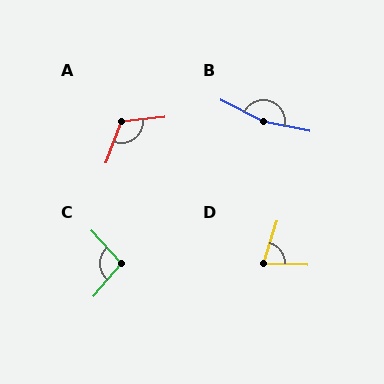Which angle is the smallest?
D, at approximately 75 degrees.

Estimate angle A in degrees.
Approximately 117 degrees.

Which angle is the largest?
B, at approximately 164 degrees.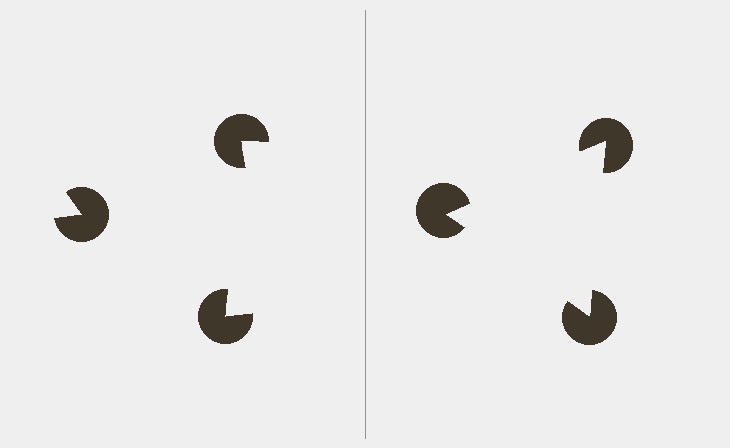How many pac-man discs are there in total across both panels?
6 — 3 on each side.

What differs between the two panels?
The pac-man discs are positioned identically on both sides; only the wedge orientations differ. On the right they align to a triangle; on the left they are misaligned.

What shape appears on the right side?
An illusory triangle.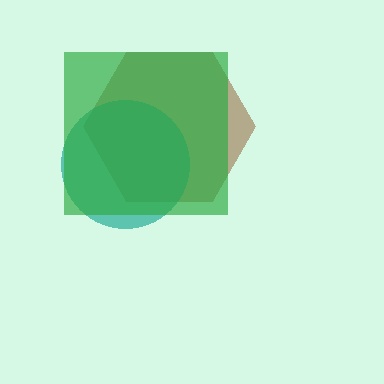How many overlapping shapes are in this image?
There are 3 overlapping shapes in the image.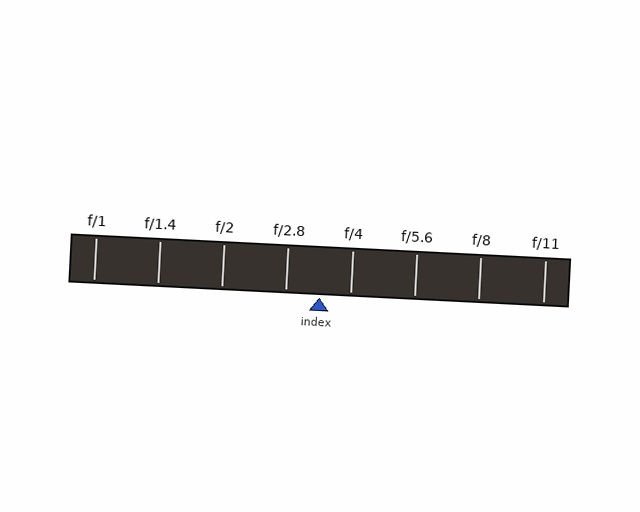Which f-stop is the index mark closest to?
The index mark is closest to f/4.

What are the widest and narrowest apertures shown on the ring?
The widest aperture shown is f/1 and the narrowest is f/11.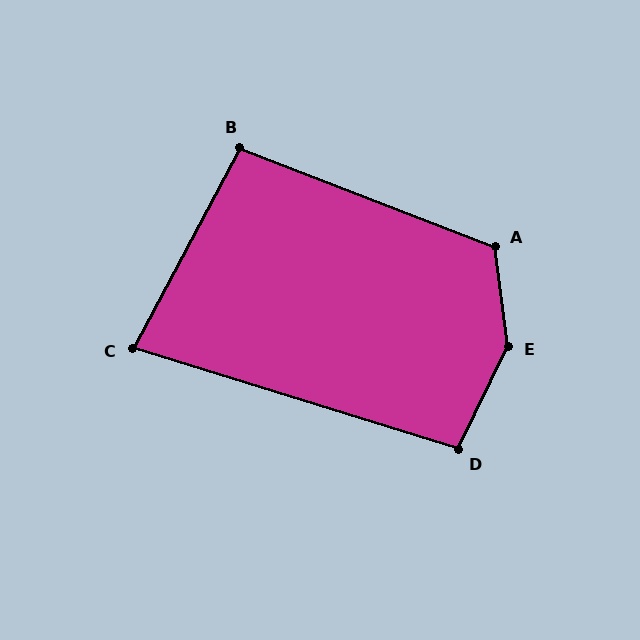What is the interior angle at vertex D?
Approximately 98 degrees (obtuse).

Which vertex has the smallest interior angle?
C, at approximately 79 degrees.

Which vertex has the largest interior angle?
E, at approximately 147 degrees.